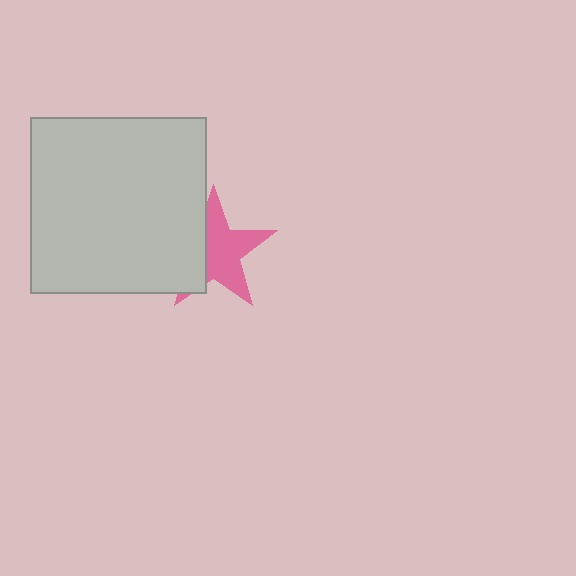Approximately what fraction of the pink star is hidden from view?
Roughly 38% of the pink star is hidden behind the light gray square.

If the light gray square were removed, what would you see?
You would see the complete pink star.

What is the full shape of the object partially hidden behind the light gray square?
The partially hidden object is a pink star.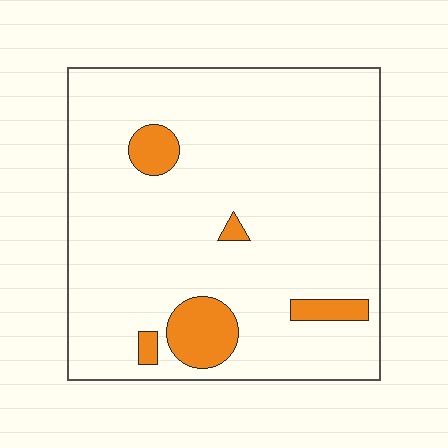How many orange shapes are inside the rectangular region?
5.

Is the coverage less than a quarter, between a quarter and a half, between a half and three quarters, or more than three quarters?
Less than a quarter.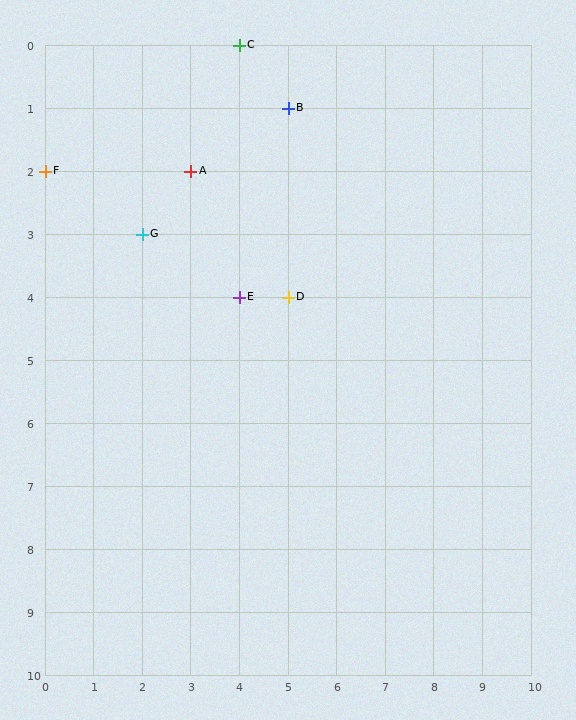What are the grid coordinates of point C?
Point C is at grid coordinates (4, 0).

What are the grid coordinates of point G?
Point G is at grid coordinates (2, 3).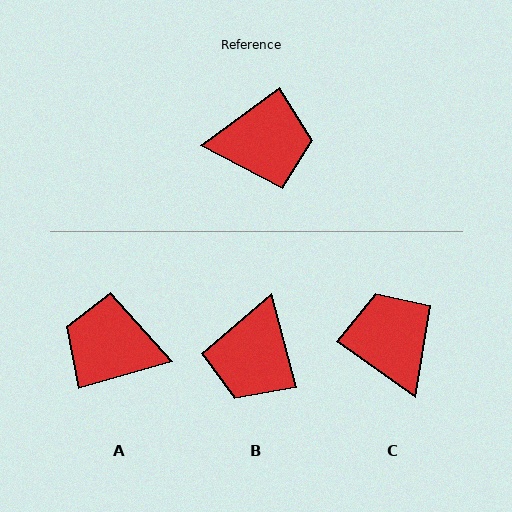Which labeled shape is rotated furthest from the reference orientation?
A, about 160 degrees away.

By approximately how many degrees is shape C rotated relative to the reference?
Approximately 108 degrees counter-clockwise.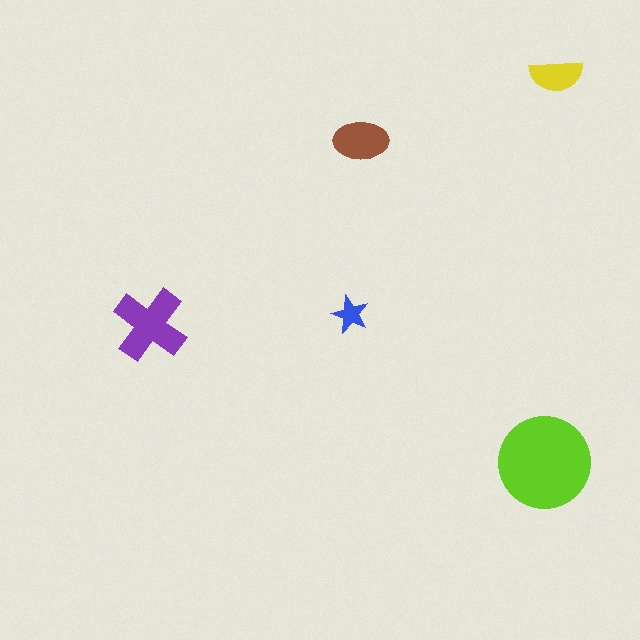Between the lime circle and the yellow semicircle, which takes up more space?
The lime circle.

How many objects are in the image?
There are 5 objects in the image.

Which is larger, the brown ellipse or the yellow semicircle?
The brown ellipse.